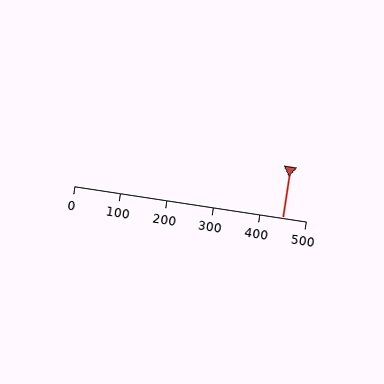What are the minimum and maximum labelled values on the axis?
The axis runs from 0 to 500.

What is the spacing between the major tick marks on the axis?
The major ticks are spaced 100 apart.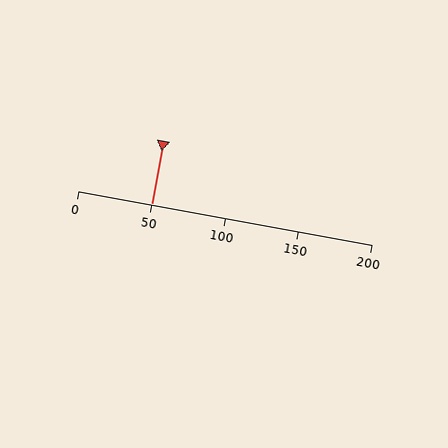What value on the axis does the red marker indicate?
The marker indicates approximately 50.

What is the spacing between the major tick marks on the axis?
The major ticks are spaced 50 apart.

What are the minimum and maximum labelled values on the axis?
The axis runs from 0 to 200.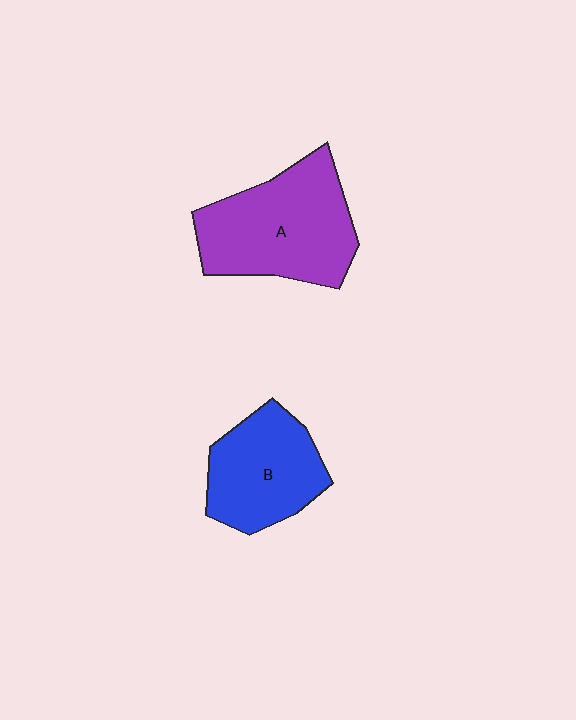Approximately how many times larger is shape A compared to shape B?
Approximately 1.4 times.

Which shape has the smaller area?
Shape B (blue).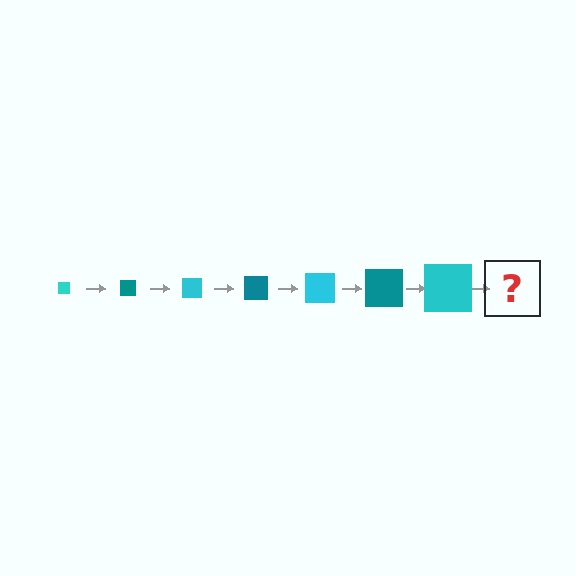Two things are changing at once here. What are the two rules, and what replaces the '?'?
The two rules are that the square grows larger each step and the color cycles through cyan and teal. The '?' should be a teal square, larger than the previous one.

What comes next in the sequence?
The next element should be a teal square, larger than the previous one.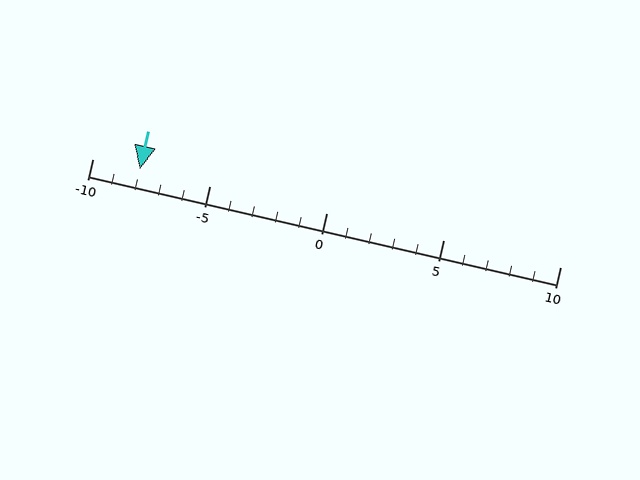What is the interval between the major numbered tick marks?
The major tick marks are spaced 5 units apart.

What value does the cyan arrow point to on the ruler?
The cyan arrow points to approximately -8.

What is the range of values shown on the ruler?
The ruler shows values from -10 to 10.